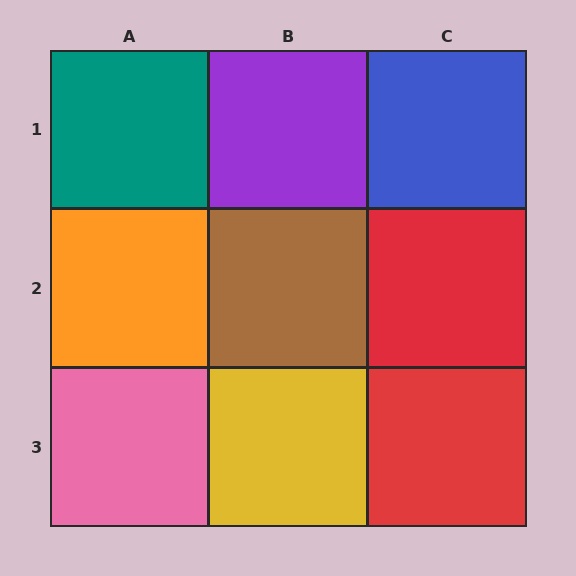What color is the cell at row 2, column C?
Red.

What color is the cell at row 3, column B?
Yellow.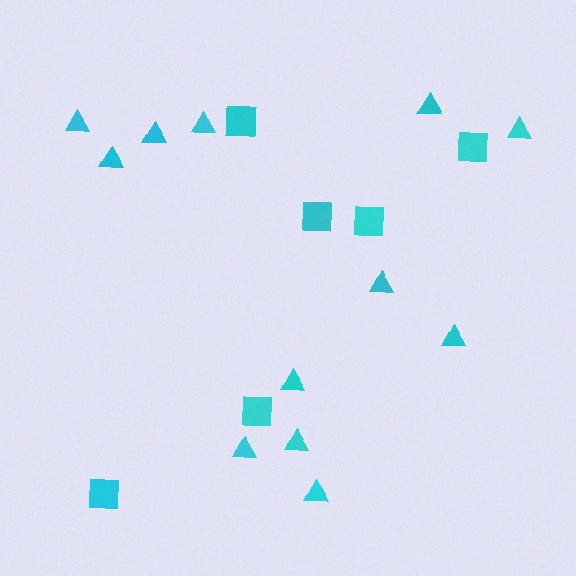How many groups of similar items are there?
There are 2 groups: one group of triangles (12) and one group of squares (6).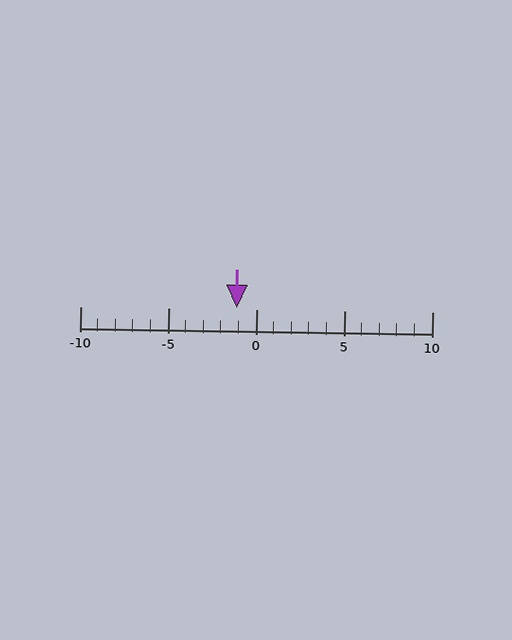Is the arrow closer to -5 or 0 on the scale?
The arrow is closer to 0.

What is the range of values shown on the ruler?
The ruler shows values from -10 to 10.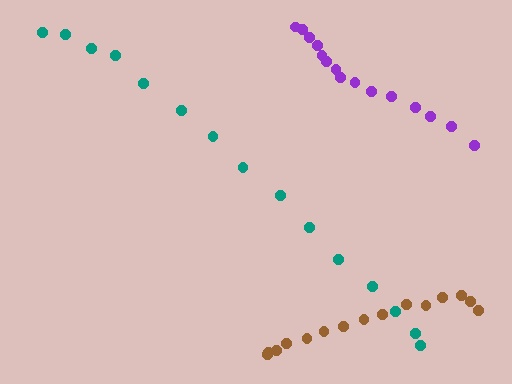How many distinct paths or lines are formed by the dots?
There are 3 distinct paths.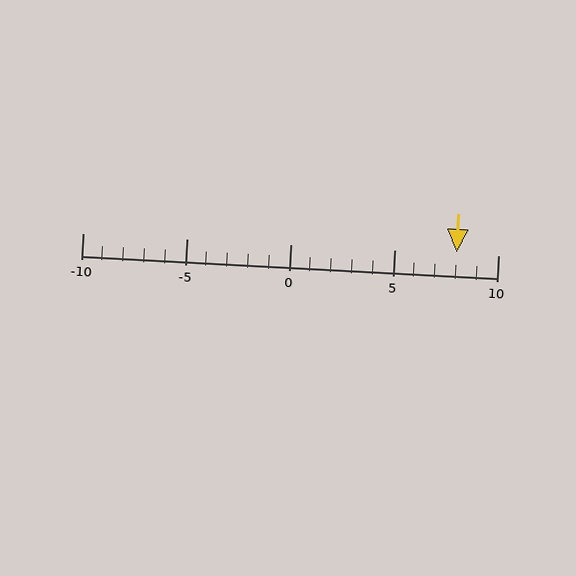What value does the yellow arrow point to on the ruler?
The yellow arrow points to approximately 8.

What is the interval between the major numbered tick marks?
The major tick marks are spaced 5 units apart.